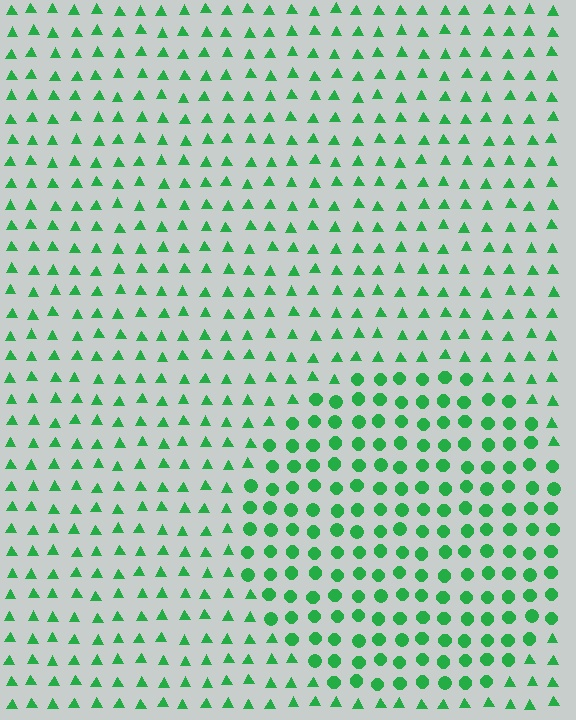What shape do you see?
I see a circle.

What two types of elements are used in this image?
The image uses circles inside the circle region and triangles outside it.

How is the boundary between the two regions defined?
The boundary is defined by a change in element shape: circles inside vs. triangles outside. All elements share the same color and spacing.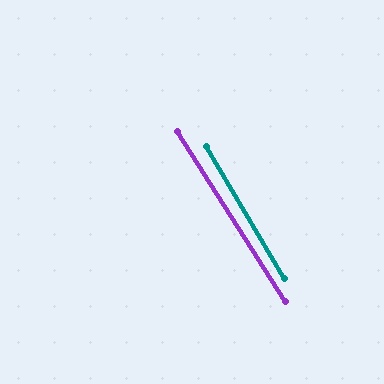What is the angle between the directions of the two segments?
Approximately 2 degrees.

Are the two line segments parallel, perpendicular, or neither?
Parallel — their directions differ by only 1.6°.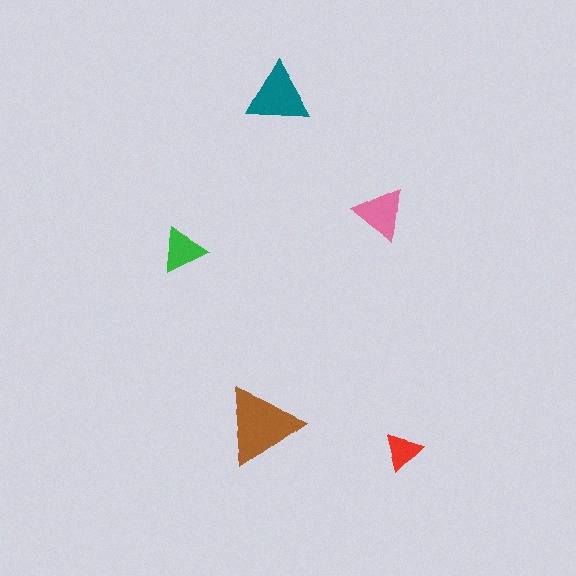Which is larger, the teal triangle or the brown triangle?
The brown one.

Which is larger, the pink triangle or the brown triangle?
The brown one.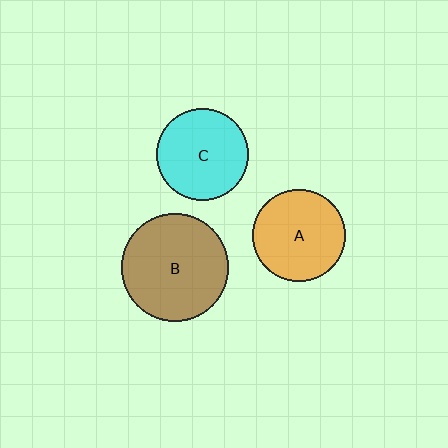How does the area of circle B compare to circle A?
Approximately 1.3 times.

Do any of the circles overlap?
No, none of the circles overlap.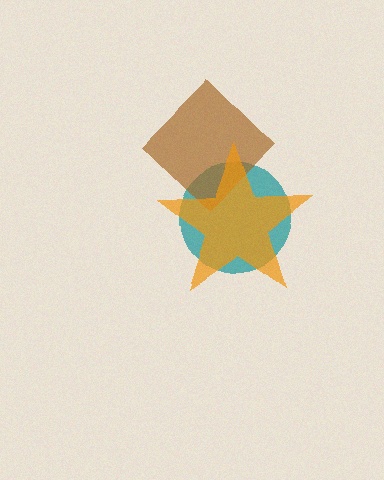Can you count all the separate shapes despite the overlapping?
Yes, there are 3 separate shapes.